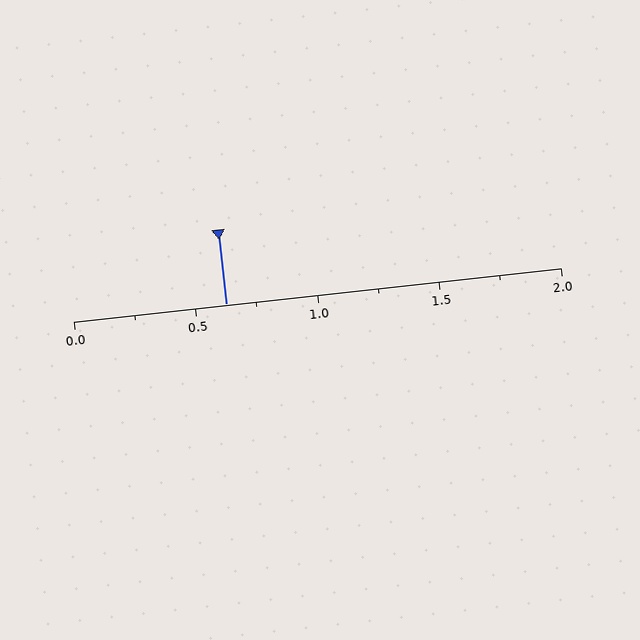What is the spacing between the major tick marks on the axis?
The major ticks are spaced 0.5 apart.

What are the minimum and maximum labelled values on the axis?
The axis runs from 0.0 to 2.0.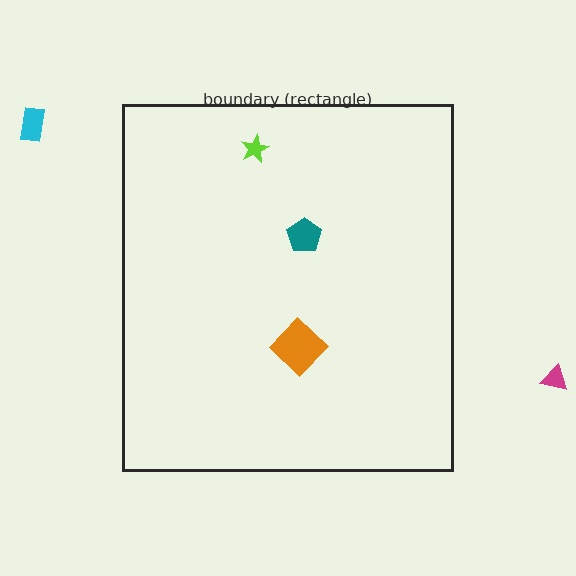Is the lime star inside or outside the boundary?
Inside.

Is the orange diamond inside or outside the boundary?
Inside.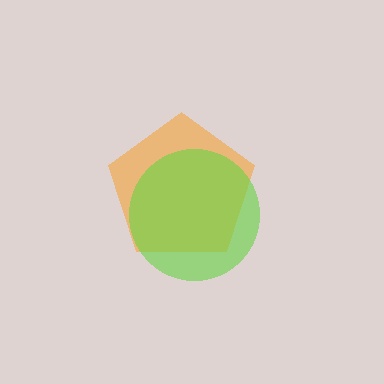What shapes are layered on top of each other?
The layered shapes are: an orange pentagon, a lime circle.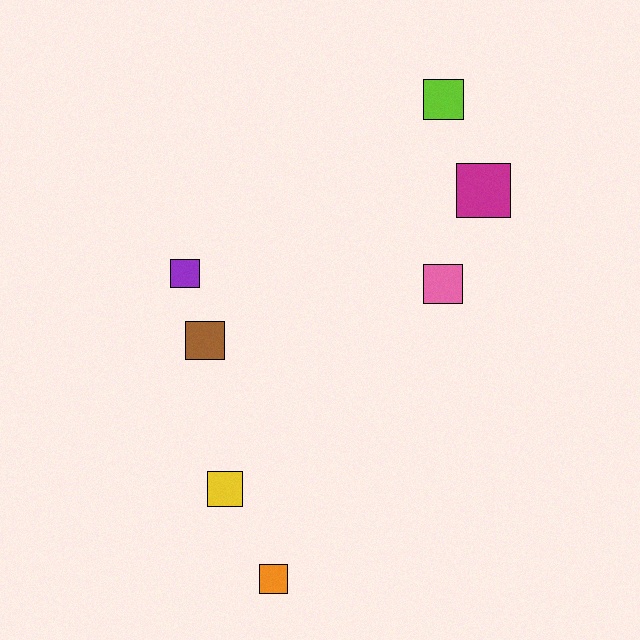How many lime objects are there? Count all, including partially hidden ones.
There is 1 lime object.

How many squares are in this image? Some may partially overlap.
There are 7 squares.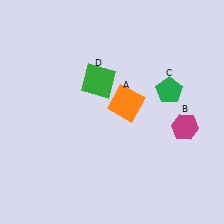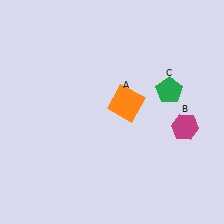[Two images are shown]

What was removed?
The green square (D) was removed in Image 2.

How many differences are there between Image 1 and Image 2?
There is 1 difference between the two images.